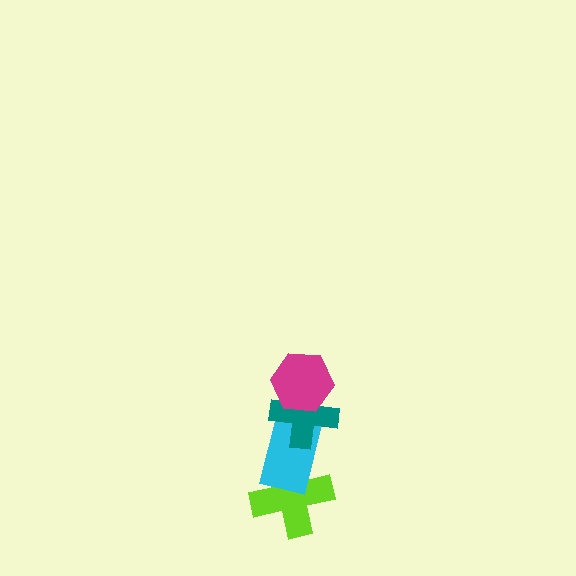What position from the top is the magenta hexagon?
The magenta hexagon is 1st from the top.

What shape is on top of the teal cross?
The magenta hexagon is on top of the teal cross.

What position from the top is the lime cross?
The lime cross is 4th from the top.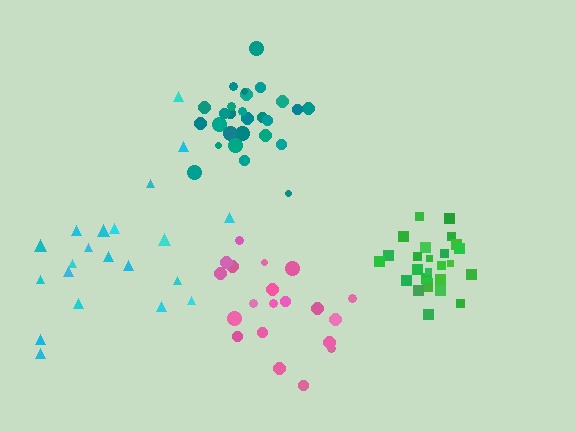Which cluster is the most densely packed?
Green.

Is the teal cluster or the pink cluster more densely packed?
Teal.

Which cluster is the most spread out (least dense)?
Cyan.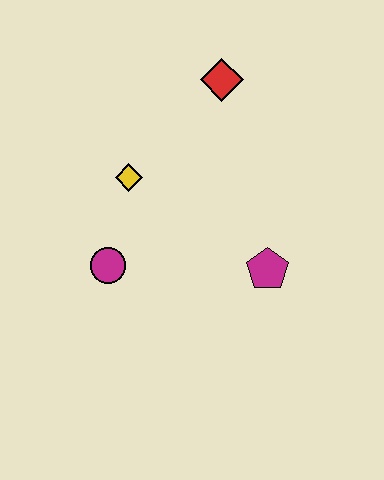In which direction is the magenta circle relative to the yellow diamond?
The magenta circle is below the yellow diamond.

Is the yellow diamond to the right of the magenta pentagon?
No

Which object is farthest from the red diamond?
The magenta circle is farthest from the red diamond.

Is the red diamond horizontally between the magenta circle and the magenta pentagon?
Yes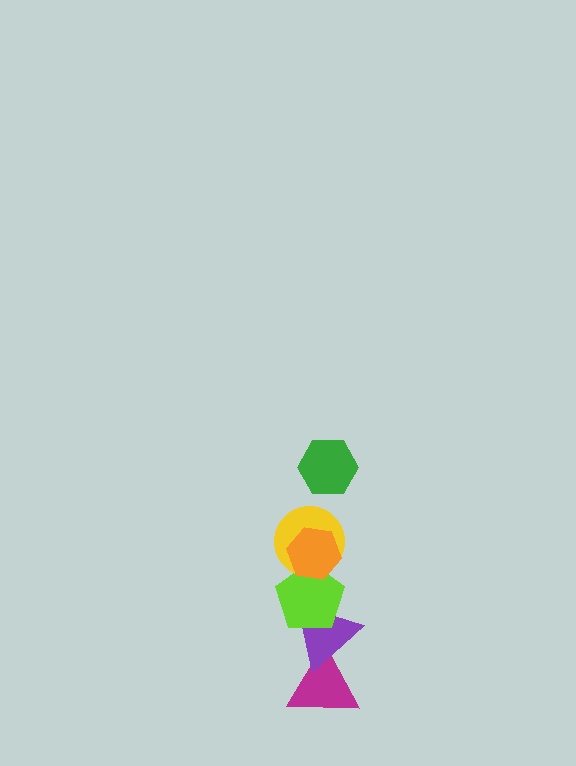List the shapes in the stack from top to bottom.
From top to bottom: the green hexagon, the orange hexagon, the yellow circle, the lime pentagon, the purple triangle, the magenta triangle.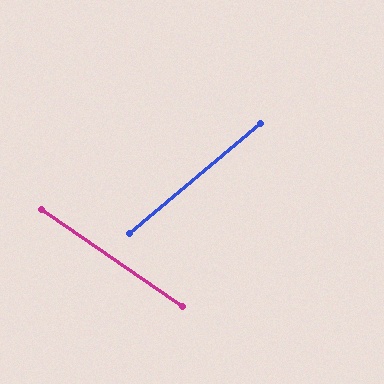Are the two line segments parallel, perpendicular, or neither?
Neither parallel nor perpendicular — they differ by about 75°.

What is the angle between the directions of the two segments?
Approximately 75 degrees.